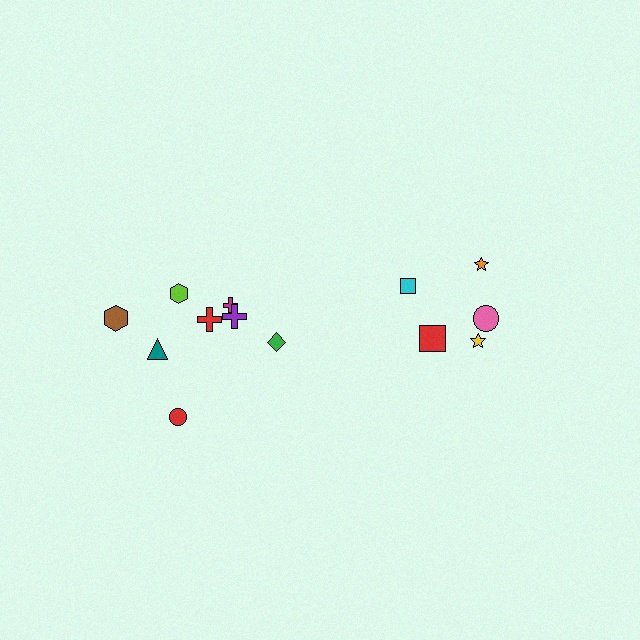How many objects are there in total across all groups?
There are 13 objects.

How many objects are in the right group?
There are 5 objects.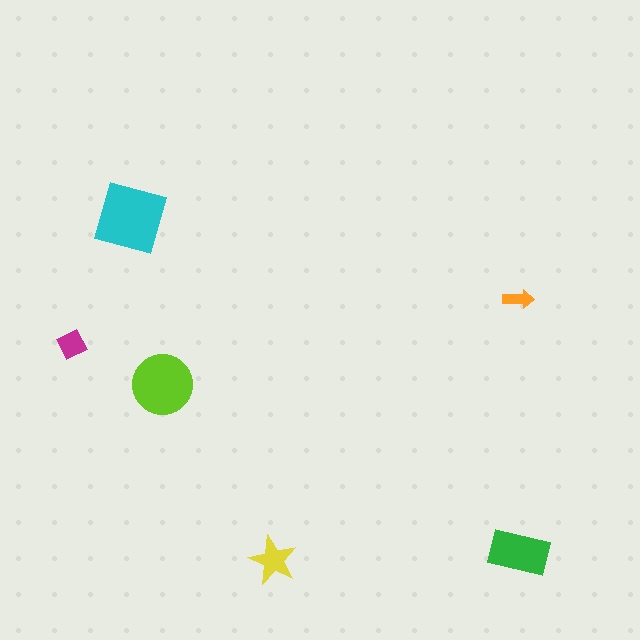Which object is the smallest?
The orange arrow.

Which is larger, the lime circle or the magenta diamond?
The lime circle.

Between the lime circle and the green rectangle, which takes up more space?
The lime circle.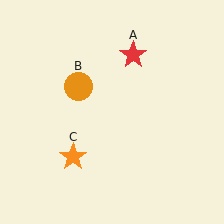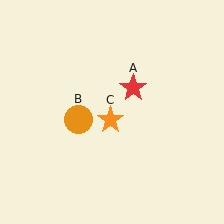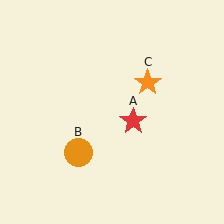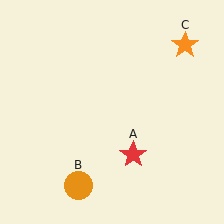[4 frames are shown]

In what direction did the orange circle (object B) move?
The orange circle (object B) moved down.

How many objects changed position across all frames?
3 objects changed position: red star (object A), orange circle (object B), orange star (object C).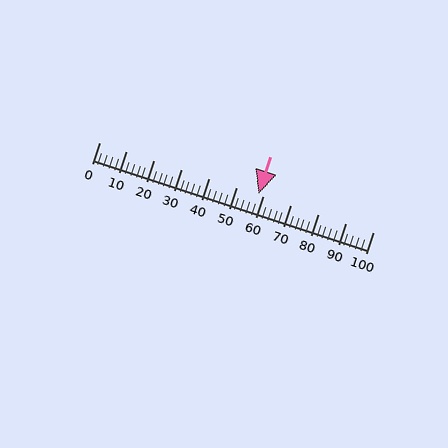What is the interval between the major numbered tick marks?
The major tick marks are spaced 10 units apart.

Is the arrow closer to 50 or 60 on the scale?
The arrow is closer to 60.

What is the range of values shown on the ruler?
The ruler shows values from 0 to 100.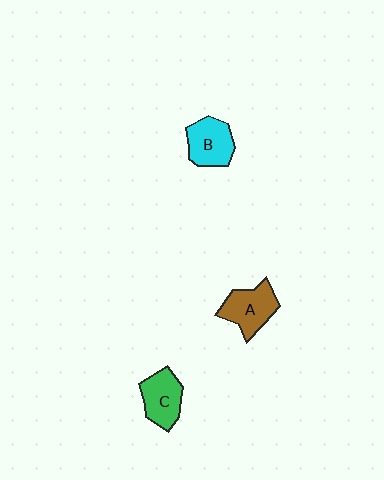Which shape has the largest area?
Shape A (brown).